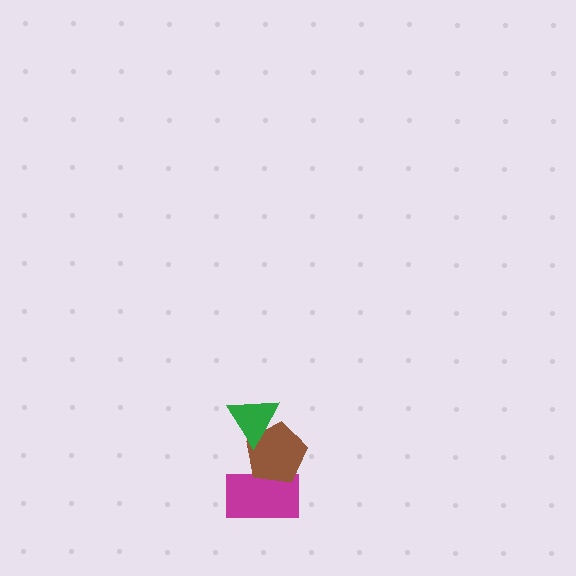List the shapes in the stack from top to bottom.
From top to bottom: the green triangle, the brown pentagon, the magenta rectangle.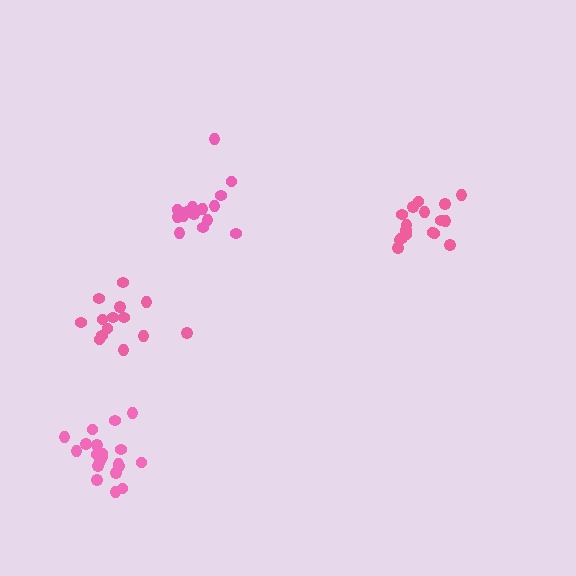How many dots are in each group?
Group 1: 14 dots, Group 2: 17 dots, Group 3: 16 dots, Group 4: 20 dots (67 total).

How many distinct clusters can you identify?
There are 4 distinct clusters.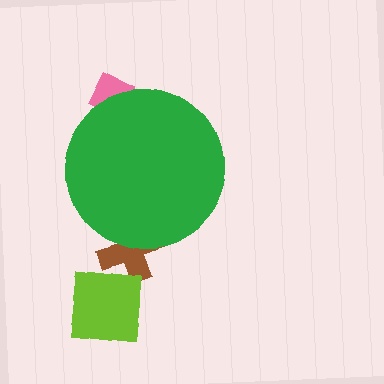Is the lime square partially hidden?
No, the lime square is fully visible.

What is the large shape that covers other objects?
A green circle.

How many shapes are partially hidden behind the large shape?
2 shapes are partially hidden.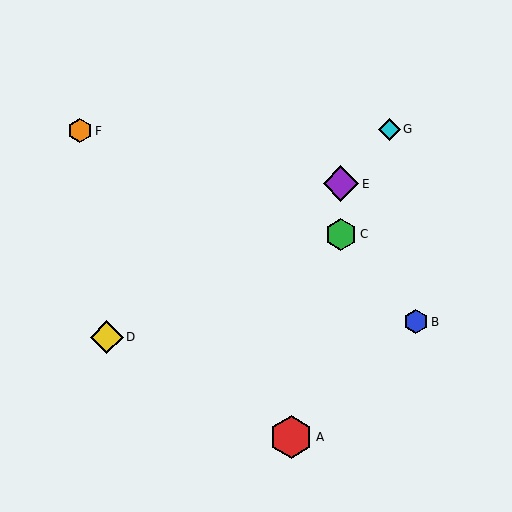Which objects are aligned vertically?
Objects C, E are aligned vertically.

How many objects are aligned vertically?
2 objects (C, E) are aligned vertically.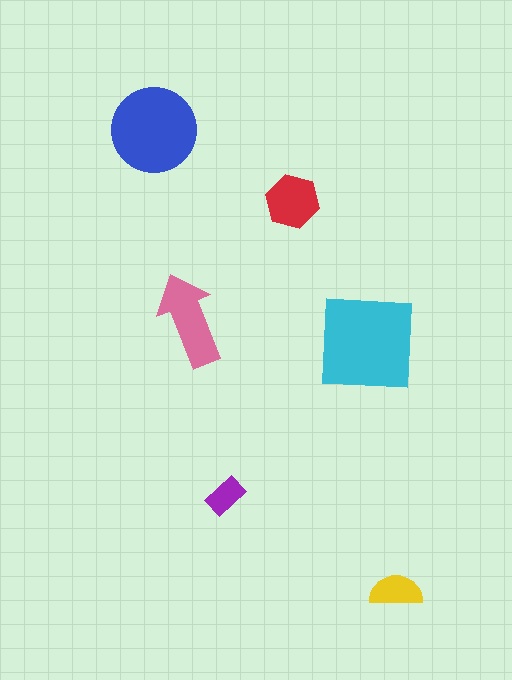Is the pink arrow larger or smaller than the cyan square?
Smaller.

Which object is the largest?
The cyan square.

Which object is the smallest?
The purple rectangle.